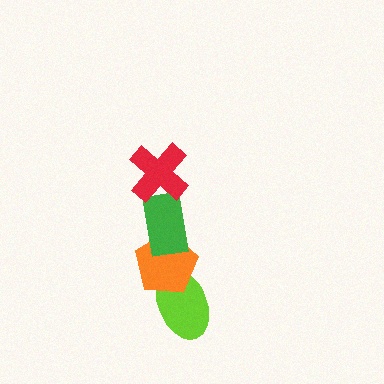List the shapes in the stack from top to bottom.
From top to bottom: the red cross, the green rectangle, the orange pentagon, the lime ellipse.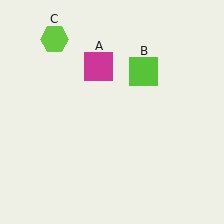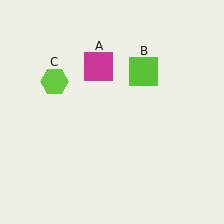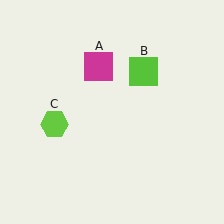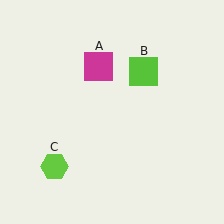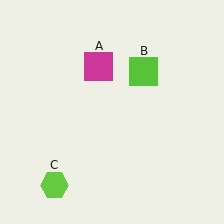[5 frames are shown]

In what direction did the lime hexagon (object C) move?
The lime hexagon (object C) moved down.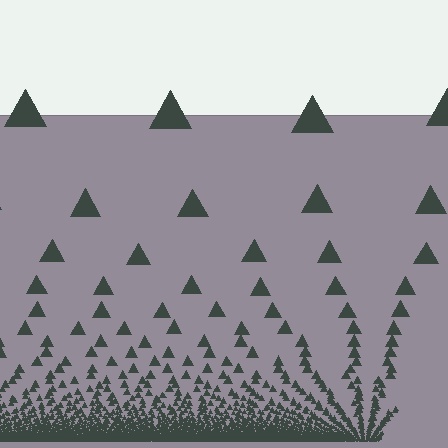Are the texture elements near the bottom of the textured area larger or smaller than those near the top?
Smaller. The gradient is inverted — elements near the bottom are smaller and denser.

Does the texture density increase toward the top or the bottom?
Density increases toward the bottom.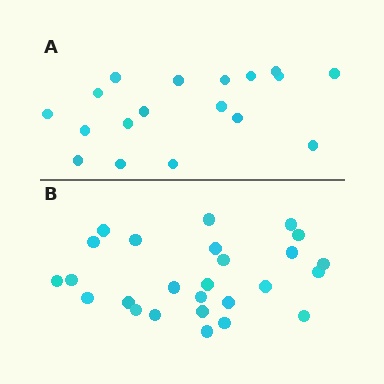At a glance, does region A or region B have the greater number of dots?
Region B (the bottom region) has more dots.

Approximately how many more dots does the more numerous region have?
Region B has roughly 8 or so more dots than region A.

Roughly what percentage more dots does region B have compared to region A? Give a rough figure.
About 45% more.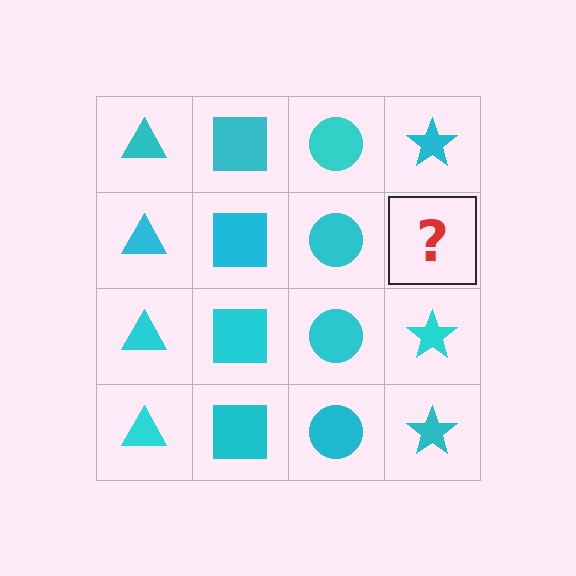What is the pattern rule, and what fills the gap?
The rule is that each column has a consistent shape. The gap should be filled with a cyan star.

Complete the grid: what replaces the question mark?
The question mark should be replaced with a cyan star.